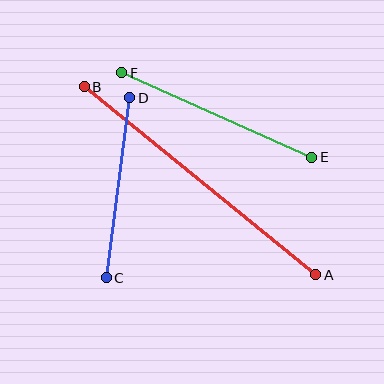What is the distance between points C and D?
The distance is approximately 182 pixels.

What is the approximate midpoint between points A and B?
The midpoint is at approximately (200, 181) pixels.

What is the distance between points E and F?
The distance is approximately 208 pixels.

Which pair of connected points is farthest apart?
Points A and B are farthest apart.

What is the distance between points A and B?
The distance is approximately 298 pixels.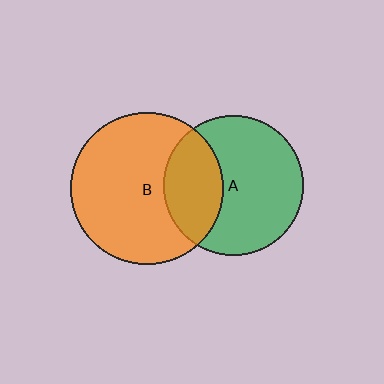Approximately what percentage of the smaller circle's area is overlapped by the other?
Approximately 30%.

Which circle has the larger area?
Circle B (orange).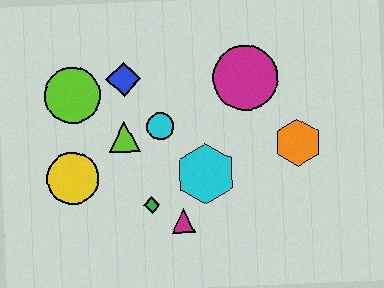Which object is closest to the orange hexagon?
The magenta circle is closest to the orange hexagon.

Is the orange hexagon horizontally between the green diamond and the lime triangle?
No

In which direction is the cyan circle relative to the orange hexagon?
The cyan circle is to the left of the orange hexagon.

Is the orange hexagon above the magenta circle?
No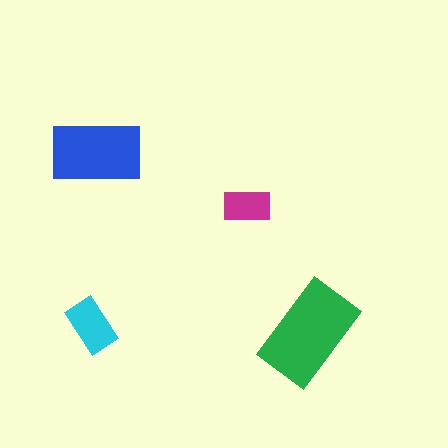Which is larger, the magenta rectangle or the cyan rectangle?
The cyan one.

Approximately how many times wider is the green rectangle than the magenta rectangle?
About 2 times wider.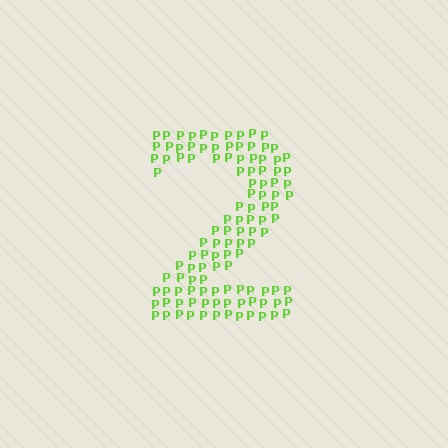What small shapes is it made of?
It is made of small letter P's.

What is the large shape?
The large shape is the digit 2.